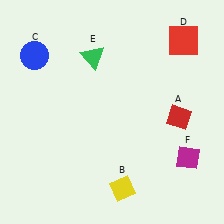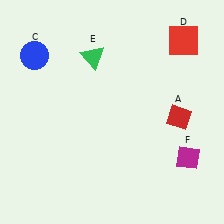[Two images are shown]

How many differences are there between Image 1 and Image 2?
There is 1 difference between the two images.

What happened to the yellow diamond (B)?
The yellow diamond (B) was removed in Image 2. It was in the bottom-right area of Image 1.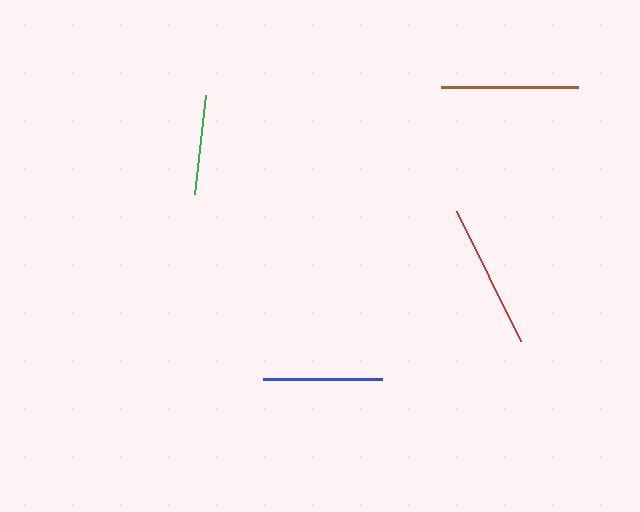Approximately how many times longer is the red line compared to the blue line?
The red line is approximately 1.2 times the length of the blue line.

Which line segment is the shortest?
The green line is the shortest at approximately 100 pixels.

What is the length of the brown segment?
The brown segment is approximately 137 pixels long.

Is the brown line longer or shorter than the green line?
The brown line is longer than the green line.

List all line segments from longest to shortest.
From longest to shortest: red, brown, blue, green.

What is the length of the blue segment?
The blue segment is approximately 118 pixels long.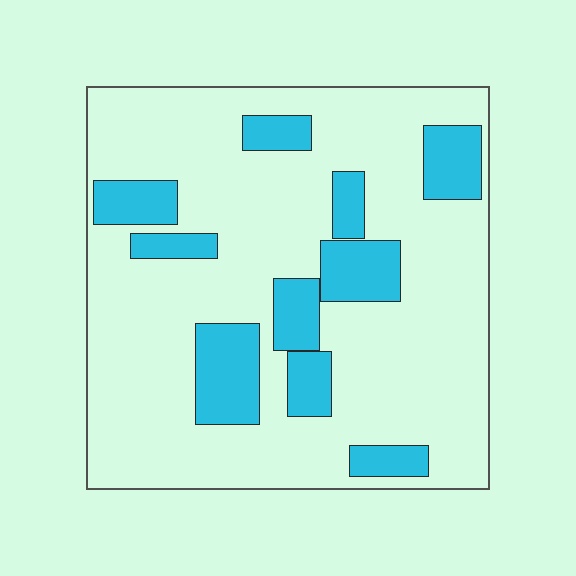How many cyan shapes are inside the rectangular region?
10.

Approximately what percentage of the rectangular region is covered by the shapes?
Approximately 20%.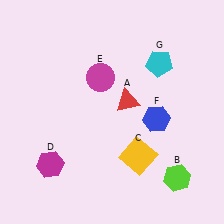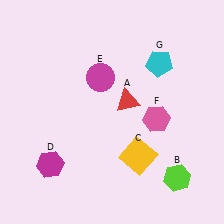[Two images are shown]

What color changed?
The hexagon (F) changed from blue in Image 1 to pink in Image 2.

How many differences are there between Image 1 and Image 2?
There is 1 difference between the two images.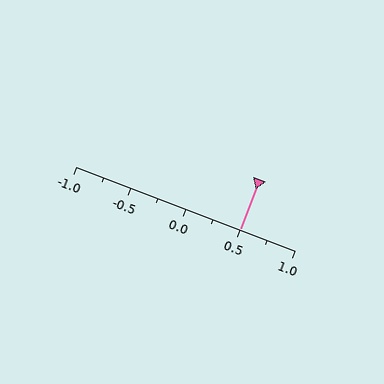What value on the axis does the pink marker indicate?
The marker indicates approximately 0.5.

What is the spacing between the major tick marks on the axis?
The major ticks are spaced 0.5 apart.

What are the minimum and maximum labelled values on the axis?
The axis runs from -1.0 to 1.0.